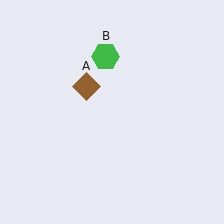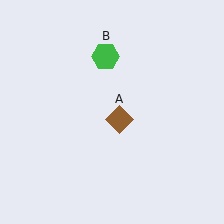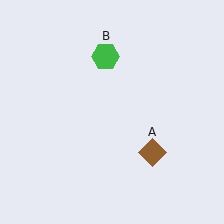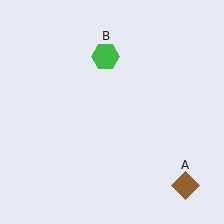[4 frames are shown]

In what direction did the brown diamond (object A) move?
The brown diamond (object A) moved down and to the right.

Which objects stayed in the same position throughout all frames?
Green hexagon (object B) remained stationary.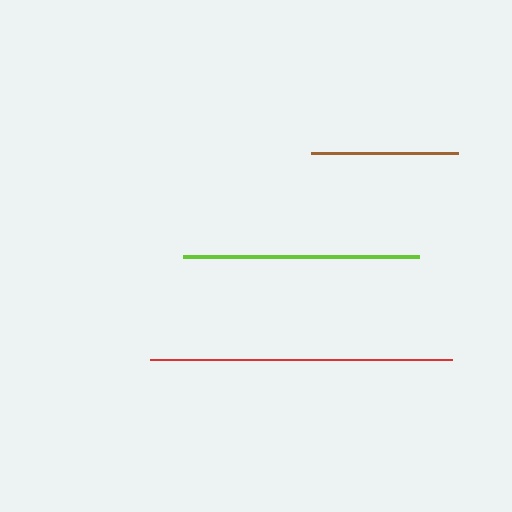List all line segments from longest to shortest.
From longest to shortest: red, lime, brown.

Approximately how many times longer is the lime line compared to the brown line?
The lime line is approximately 1.6 times the length of the brown line.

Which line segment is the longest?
The red line is the longest at approximately 301 pixels.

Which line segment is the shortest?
The brown line is the shortest at approximately 147 pixels.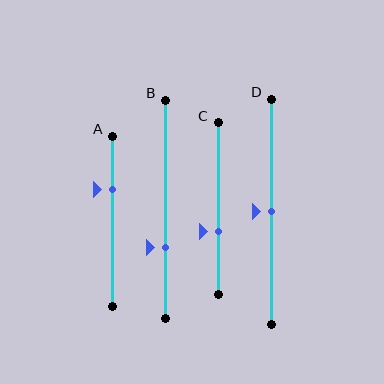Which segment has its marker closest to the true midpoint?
Segment D has its marker closest to the true midpoint.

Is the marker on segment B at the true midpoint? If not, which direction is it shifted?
No, the marker on segment B is shifted downward by about 17% of the segment length.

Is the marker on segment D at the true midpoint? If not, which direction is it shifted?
Yes, the marker on segment D is at the true midpoint.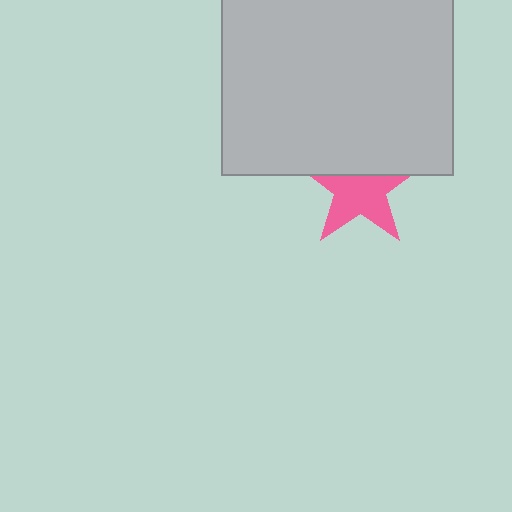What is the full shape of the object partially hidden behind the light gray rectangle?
The partially hidden object is a pink star.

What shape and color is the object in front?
The object in front is a light gray rectangle.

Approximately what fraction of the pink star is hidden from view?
Roughly 36% of the pink star is hidden behind the light gray rectangle.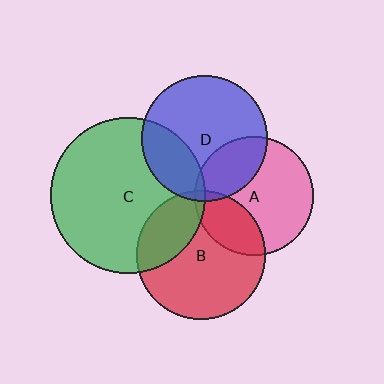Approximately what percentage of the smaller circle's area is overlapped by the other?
Approximately 30%.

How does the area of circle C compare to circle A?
Approximately 1.7 times.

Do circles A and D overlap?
Yes.